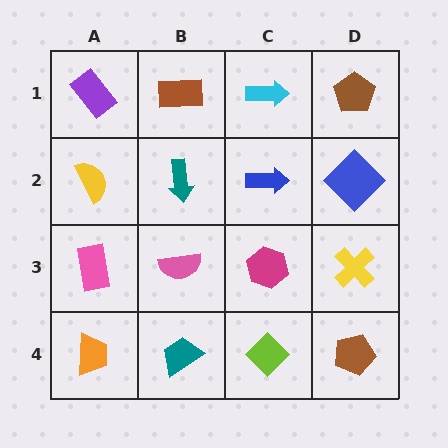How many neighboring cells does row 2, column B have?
4.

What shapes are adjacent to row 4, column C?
A magenta hexagon (row 3, column C), a teal trapezoid (row 4, column B), a brown pentagon (row 4, column D).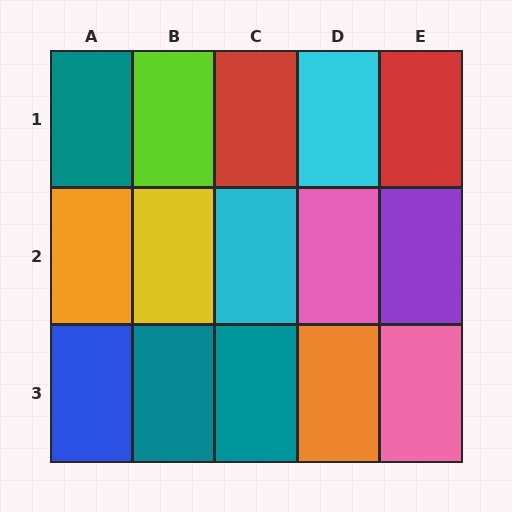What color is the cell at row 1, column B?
Lime.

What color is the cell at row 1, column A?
Teal.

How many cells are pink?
2 cells are pink.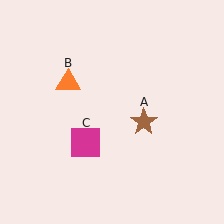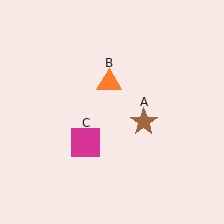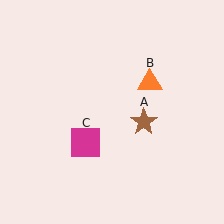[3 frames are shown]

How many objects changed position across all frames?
1 object changed position: orange triangle (object B).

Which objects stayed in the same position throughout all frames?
Brown star (object A) and magenta square (object C) remained stationary.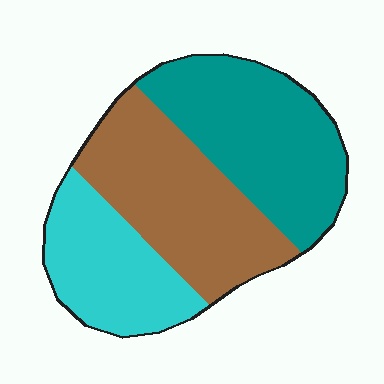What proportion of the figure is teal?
Teal takes up between a third and a half of the figure.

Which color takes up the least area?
Cyan, at roughly 25%.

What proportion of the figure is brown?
Brown covers roughly 35% of the figure.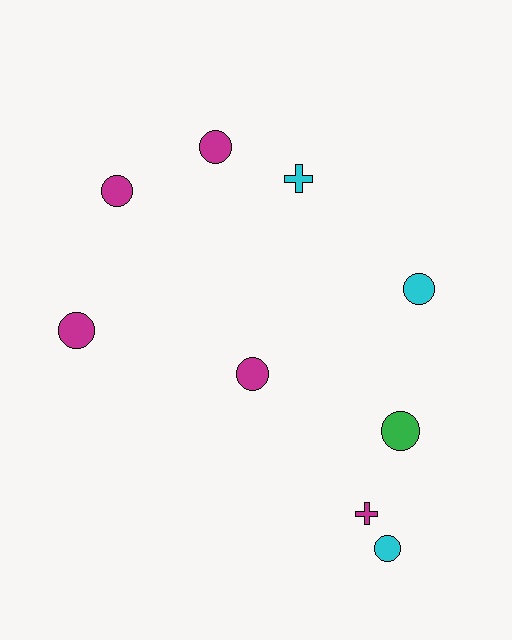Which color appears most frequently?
Magenta, with 5 objects.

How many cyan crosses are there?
There is 1 cyan cross.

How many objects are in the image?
There are 9 objects.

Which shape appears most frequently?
Circle, with 7 objects.